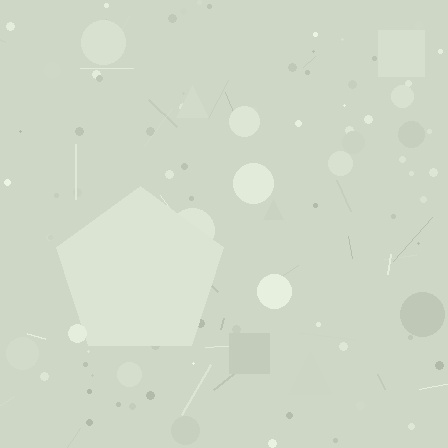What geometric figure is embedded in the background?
A pentagon is embedded in the background.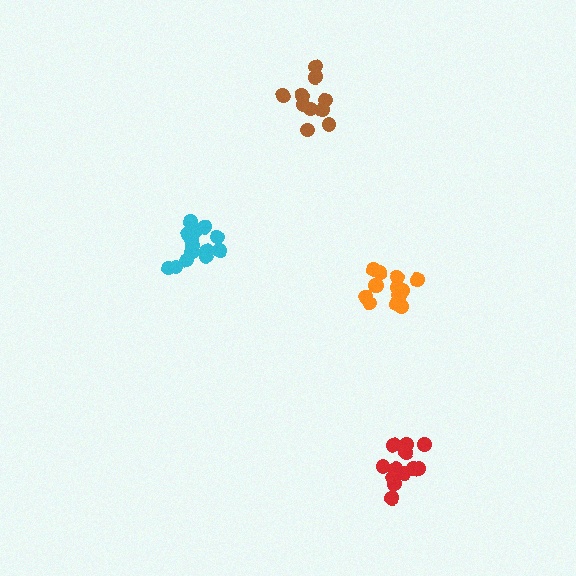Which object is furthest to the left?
The cyan cluster is leftmost.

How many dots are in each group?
Group 1: 14 dots, Group 2: 13 dots, Group 3: 10 dots, Group 4: 13 dots (50 total).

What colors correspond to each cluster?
The clusters are colored: cyan, orange, brown, red.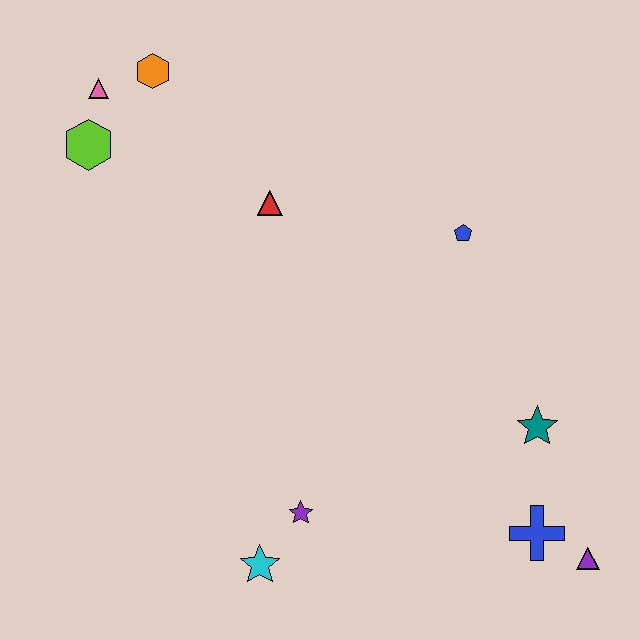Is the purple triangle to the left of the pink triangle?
No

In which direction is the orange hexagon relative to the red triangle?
The orange hexagon is above the red triangle.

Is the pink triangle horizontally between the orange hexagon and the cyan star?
No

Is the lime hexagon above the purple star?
Yes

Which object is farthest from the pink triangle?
The purple triangle is farthest from the pink triangle.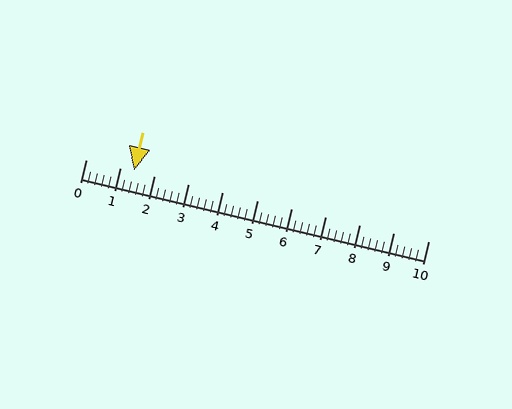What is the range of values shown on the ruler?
The ruler shows values from 0 to 10.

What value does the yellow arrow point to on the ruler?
The yellow arrow points to approximately 1.4.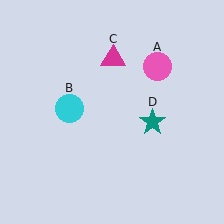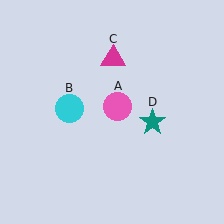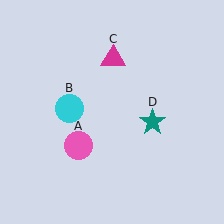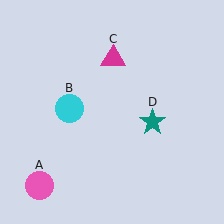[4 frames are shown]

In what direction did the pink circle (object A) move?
The pink circle (object A) moved down and to the left.